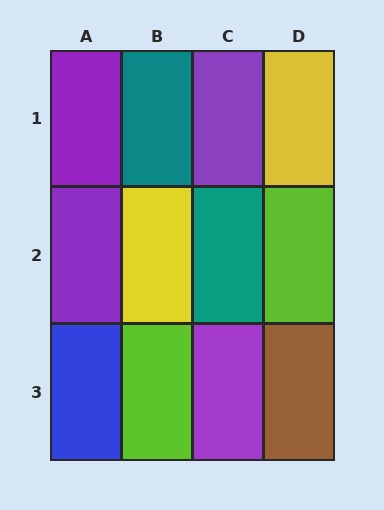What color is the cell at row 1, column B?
Teal.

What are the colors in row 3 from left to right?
Blue, lime, purple, brown.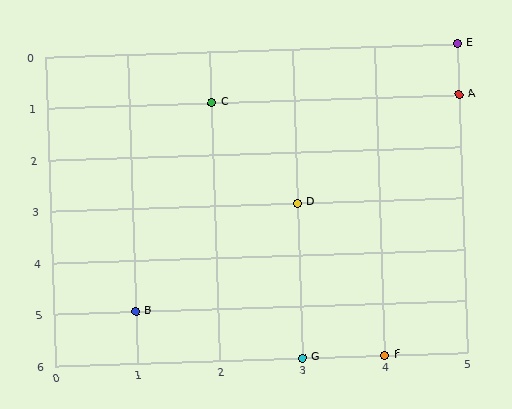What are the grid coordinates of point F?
Point F is at grid coordinates (4, 6).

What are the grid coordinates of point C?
Point C is at grid coordinates (2, 1).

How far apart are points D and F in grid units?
Points D and F are 1 column and 3 rows apart (about 3.2 grid units diagonally).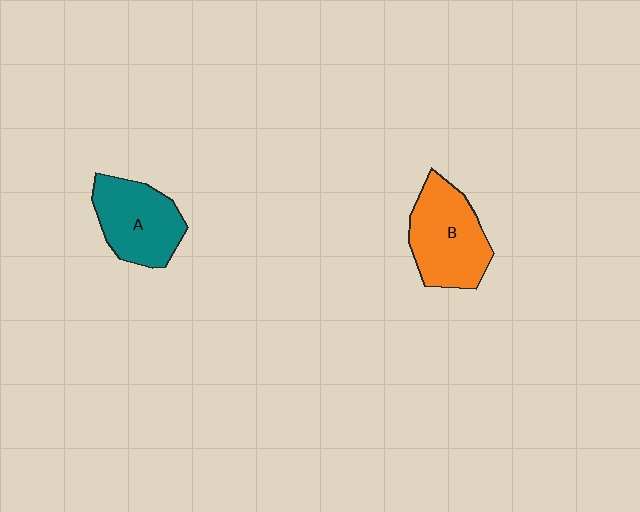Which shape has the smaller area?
Shape A (teal).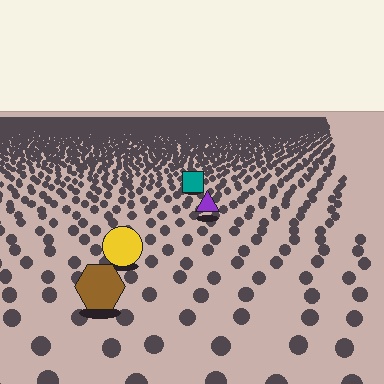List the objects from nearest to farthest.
From nearest to farthest: the brown hexagon, the yellow circle, the purple triangle, the teal square.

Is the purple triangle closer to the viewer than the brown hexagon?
No. The brown hexagon is closer — you can tell from the texture gradient: the ground texture is coarser near it.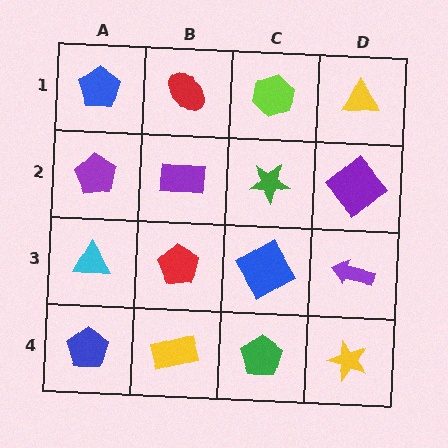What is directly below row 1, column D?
A purple diamond.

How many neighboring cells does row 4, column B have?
3.